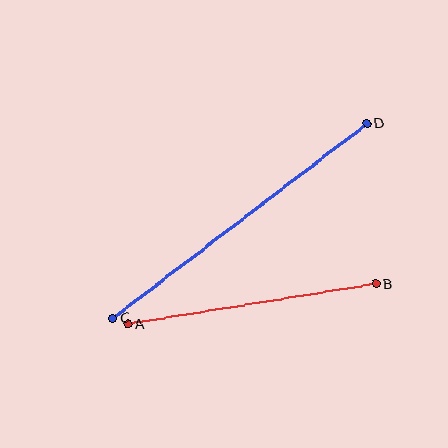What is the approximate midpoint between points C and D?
The midpoint is at approximately (240, 221) pixels.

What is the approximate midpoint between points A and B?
The midpoint is at approximately (252, 304) pixels.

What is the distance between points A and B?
The distance is approximately 251 pixels.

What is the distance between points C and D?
The distance is approximately 320 pixels.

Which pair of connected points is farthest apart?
Points C and D are farthest apart.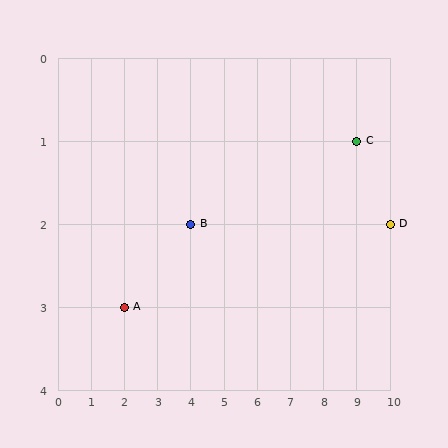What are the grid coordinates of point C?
Point C is at grid coordinates (9, 1).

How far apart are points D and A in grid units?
Points D and A are 8 columns and 1 row apart (about 8.1 grid units diagonally).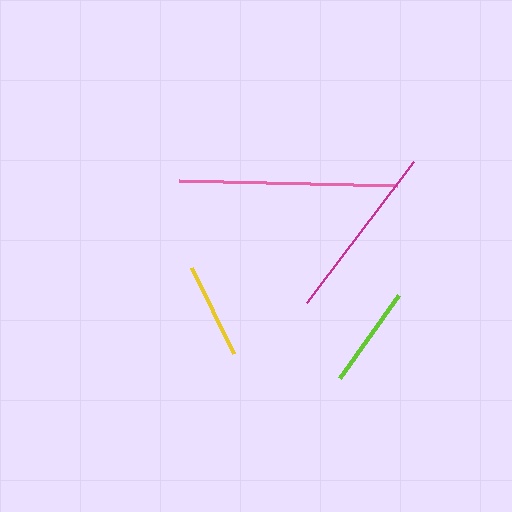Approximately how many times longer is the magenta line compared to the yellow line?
The magenta line is approximately 1.8 times the length of the yellow line.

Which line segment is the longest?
The pink line is the longest at approximately 218 pixels.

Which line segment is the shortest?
The yellow line is the shortest at approximately 96 pixels.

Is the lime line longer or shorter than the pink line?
The pink line is longer than the lime line.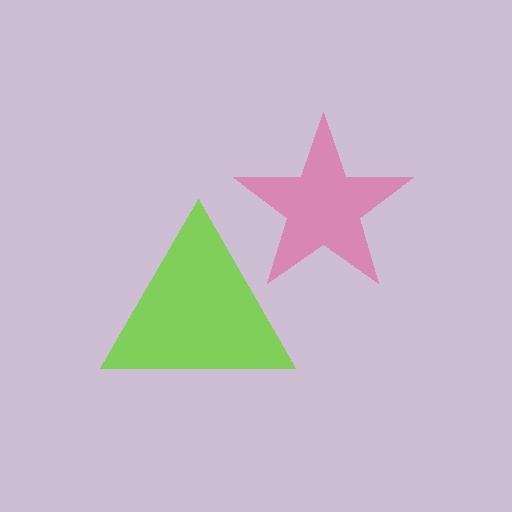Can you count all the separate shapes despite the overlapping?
Yes, there are 2 separate shapes.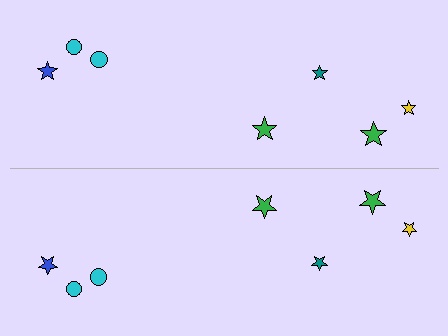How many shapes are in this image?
There are 14 shapes in this image.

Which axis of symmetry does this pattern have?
The pattern has a horizontal axis of symmetry running through the center of the image.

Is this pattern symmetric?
Yes, this pattern has bilateral (reflection) symmetry.